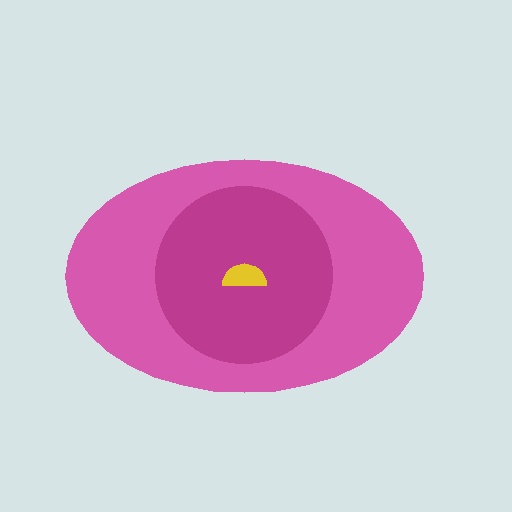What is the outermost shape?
The pink ellipse.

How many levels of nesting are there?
3.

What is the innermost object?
The yellow semicircle.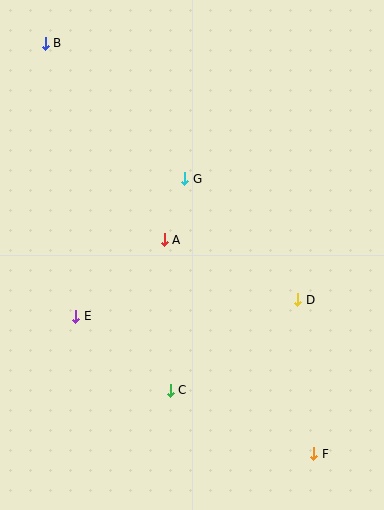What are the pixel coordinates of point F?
Point F is at (314, 454).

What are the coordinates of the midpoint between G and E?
The midpoint between G and E is at (130, 248).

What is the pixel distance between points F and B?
The distance between F and B is 491 pixels.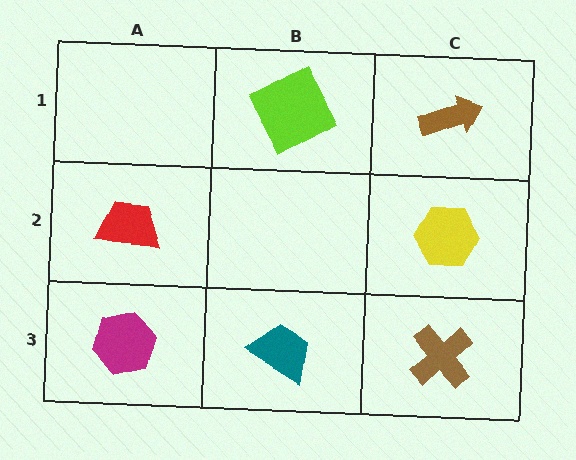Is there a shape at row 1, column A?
No, that cell is empty.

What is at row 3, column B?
A teal trapezoid.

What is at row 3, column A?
A magenta hexagon.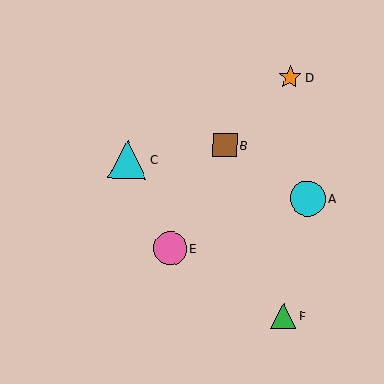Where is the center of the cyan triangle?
The center of the cyan triangle is at (128, 159).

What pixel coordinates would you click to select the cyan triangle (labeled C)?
Click at (128, 159) to select the cyan triangle C.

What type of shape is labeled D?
Shape D is an orange star.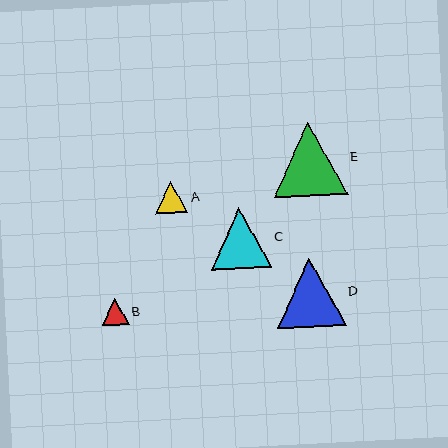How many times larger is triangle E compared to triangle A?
Triangle E is approximately 2.3 times the size of triangle A.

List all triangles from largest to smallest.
From largest to smallest: E, D, C, A, B.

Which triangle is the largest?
Triangle E is the largest with a size of approximately 74 pixels.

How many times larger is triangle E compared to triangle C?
Triangle E is approximately 1.2 times the size of triangle C.